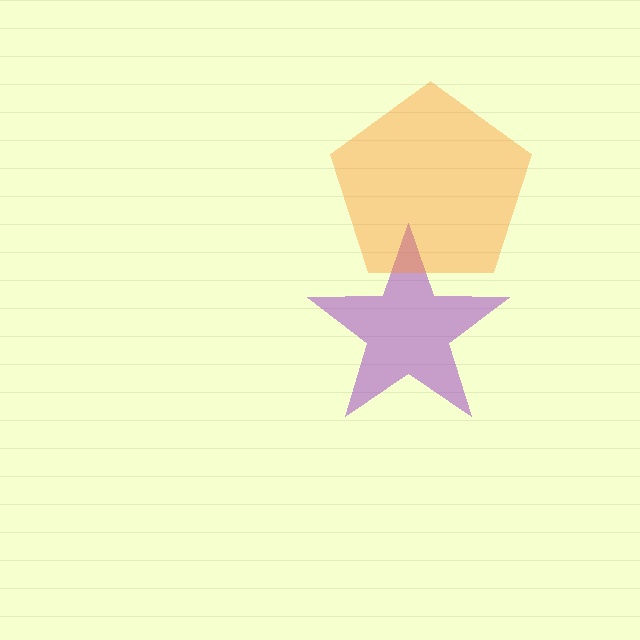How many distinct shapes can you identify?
There are 2 distinct shapes: a purple star, an orange pentagon.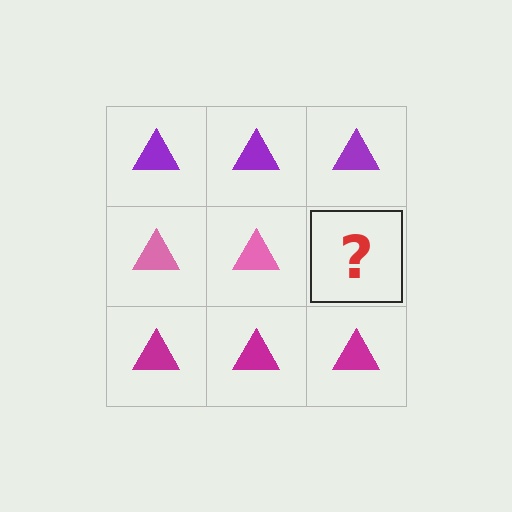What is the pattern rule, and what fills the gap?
The rule is that each row has a consistent color. The gap should be filled with a pink triangle.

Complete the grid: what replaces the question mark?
The question mark should be replaced with a pink triangle.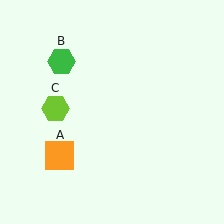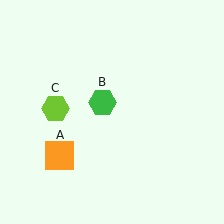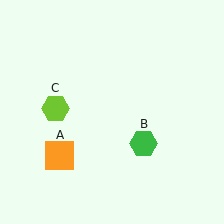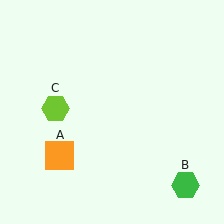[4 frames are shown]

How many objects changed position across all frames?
1 object changed position: green hexagon (object B).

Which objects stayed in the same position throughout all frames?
Orange square (object A) and lime hexagon (object C) remained stationary.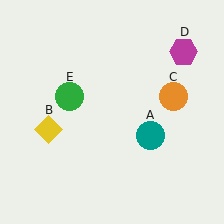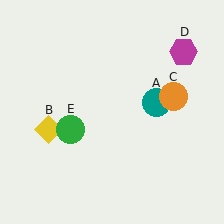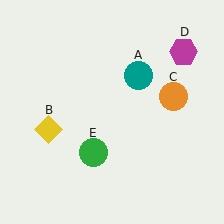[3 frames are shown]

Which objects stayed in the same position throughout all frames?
Yellow diamond (object B) and orange circle (object C) and magenta hexagon (object D) remained stationary.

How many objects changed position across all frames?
2 objects changed position: teal circle (object A), green circle (object E).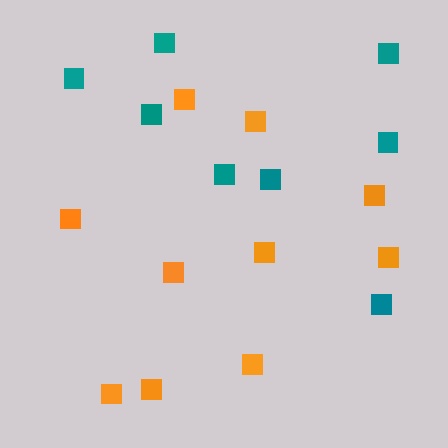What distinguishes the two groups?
There are 2 groups: one group of teal squares (8) and one group of orange squares (10).